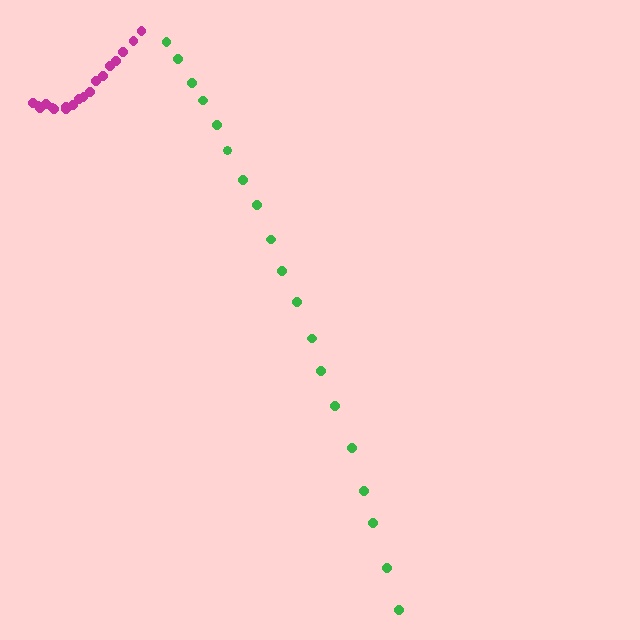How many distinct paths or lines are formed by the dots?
There are 2 distinct paths.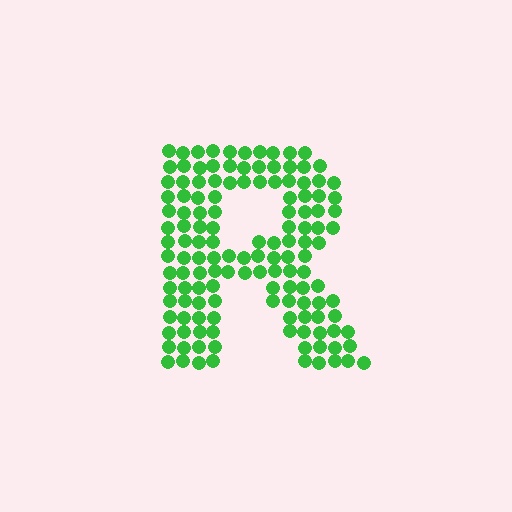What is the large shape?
The large shape is the letter R.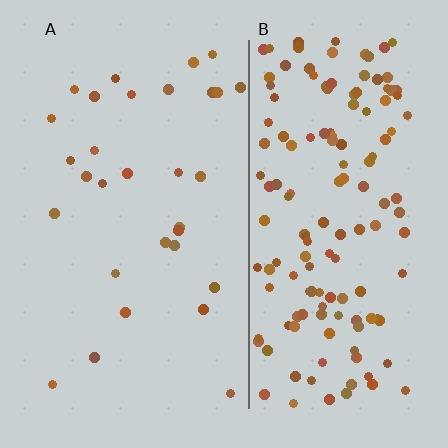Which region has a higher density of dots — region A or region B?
B (the right).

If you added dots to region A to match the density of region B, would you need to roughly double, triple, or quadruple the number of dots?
Approximately quadruple.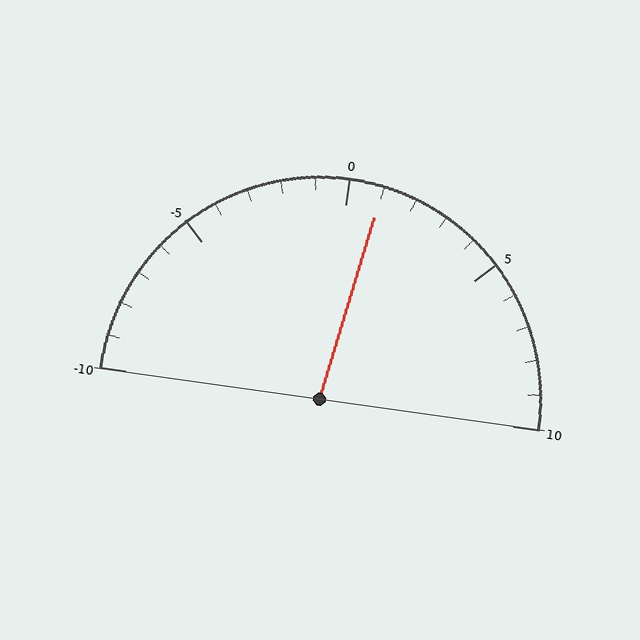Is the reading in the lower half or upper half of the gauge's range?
The reading is in the upper half of the range (-10 to 10).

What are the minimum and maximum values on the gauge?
The gauge ranges from -10 to 10.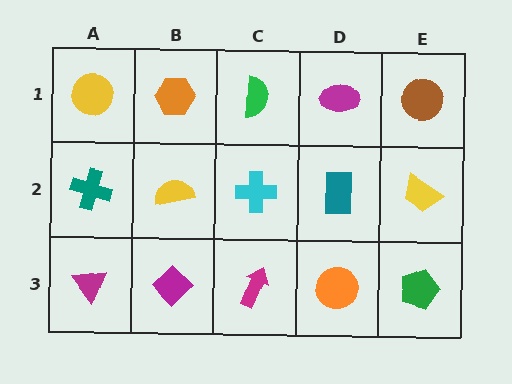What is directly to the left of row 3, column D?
A magenta arrow.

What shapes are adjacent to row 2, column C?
A green semicircle (row 1, column C), a magenta arrow (row 3, column C), a yellow semicircle (row 2, column B), a teal rectangle (row 2, column D).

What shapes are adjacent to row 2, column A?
A yellow circle (row 1, column A), a magenta triangle (row 3, column A), a yellow semicircle (row 2, column B).